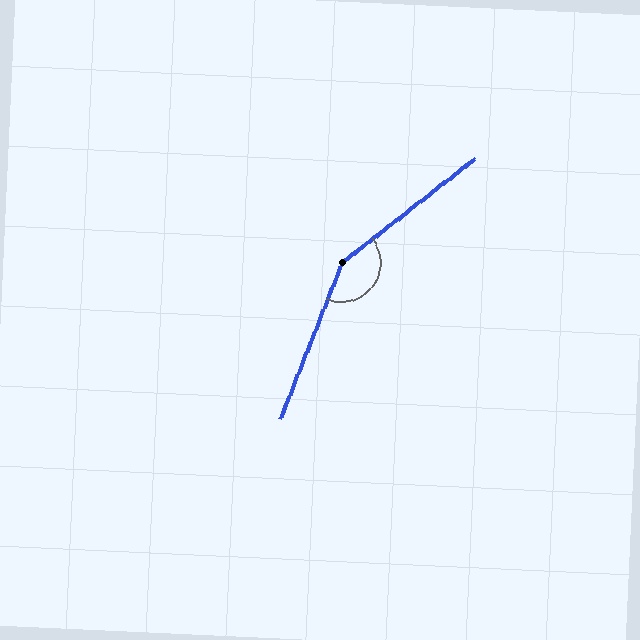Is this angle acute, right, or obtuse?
It is obtuse.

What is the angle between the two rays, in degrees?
Approximately 150 degrees.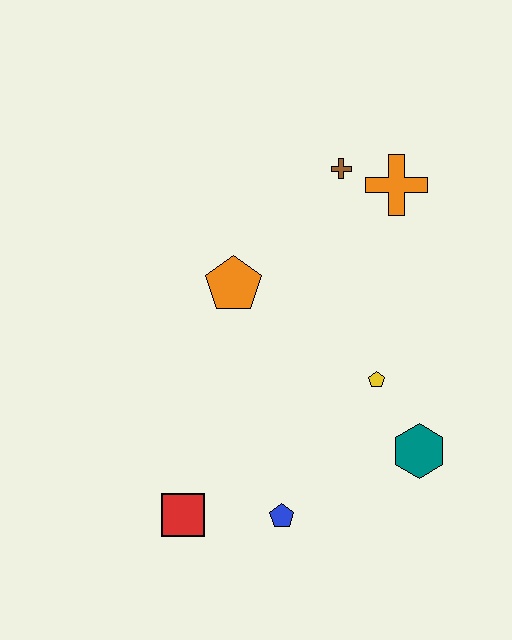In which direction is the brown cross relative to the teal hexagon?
The brown cross is above the teal hexagon.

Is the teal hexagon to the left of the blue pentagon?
No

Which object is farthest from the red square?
The orange cross is farthest from the red square.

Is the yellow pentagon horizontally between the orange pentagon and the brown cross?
No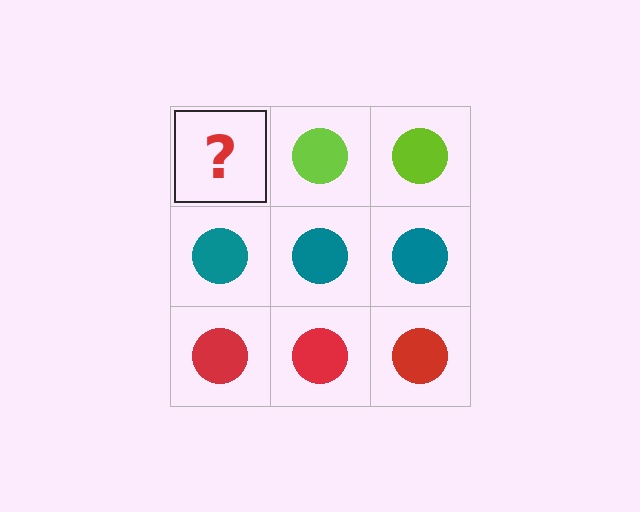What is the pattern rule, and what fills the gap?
The rule is that each row has a consistent color. The gap should be filled with a lime circle.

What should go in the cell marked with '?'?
The missing cell should contain a lime circle.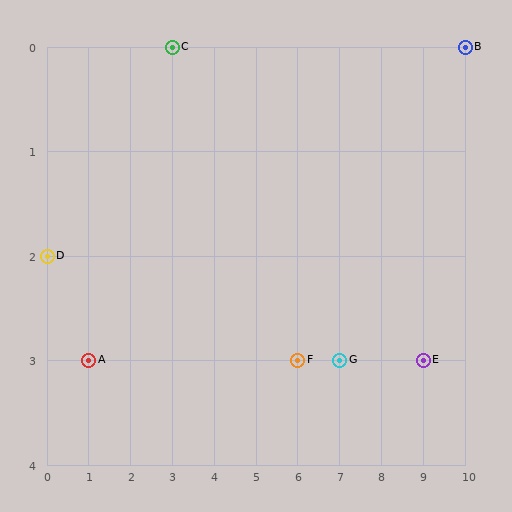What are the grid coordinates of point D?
Point D is at grid coordinates (0, 2).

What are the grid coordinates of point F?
Point F is at grid coordinates (6, 3).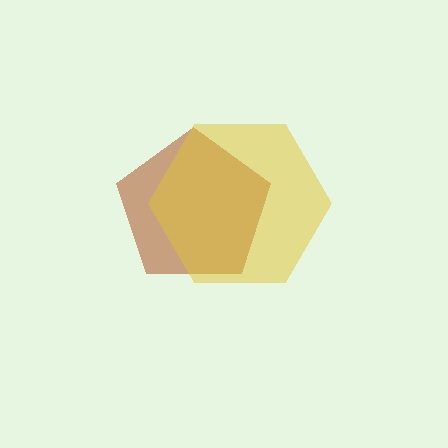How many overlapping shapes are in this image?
There are 2 overlapping shapes in the image.